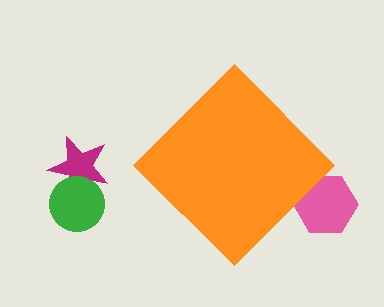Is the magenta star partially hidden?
No, the magenta star is fully visible.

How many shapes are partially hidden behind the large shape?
1 shape is partially hidden.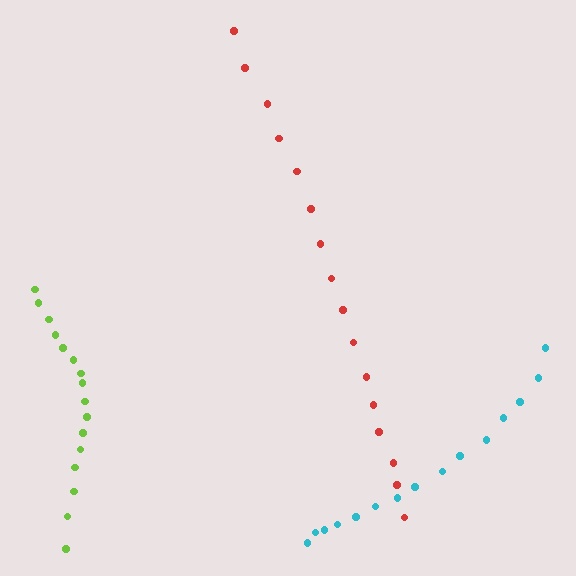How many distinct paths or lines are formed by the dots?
There are 3 distinct paths.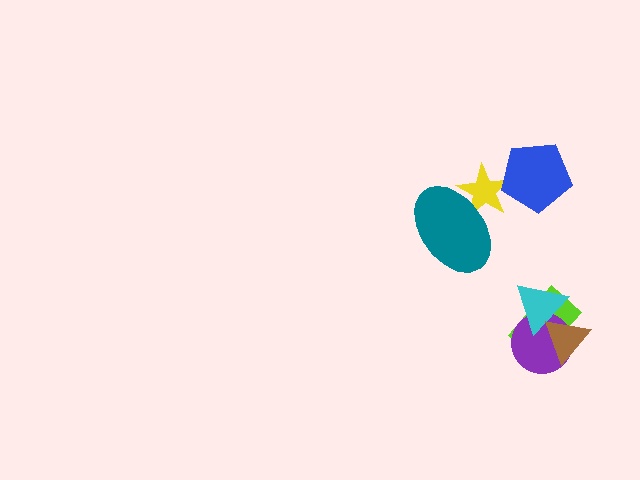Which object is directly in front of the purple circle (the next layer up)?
The cyan triangle is directly in front of the purple circle.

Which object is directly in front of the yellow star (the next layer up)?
The teal ellipse is directly in front of the yellow star.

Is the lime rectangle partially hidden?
Yes, it is partially covered by another shape.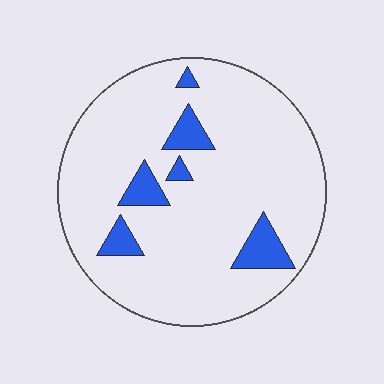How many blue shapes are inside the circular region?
6.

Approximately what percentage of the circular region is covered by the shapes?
Approximately 10%.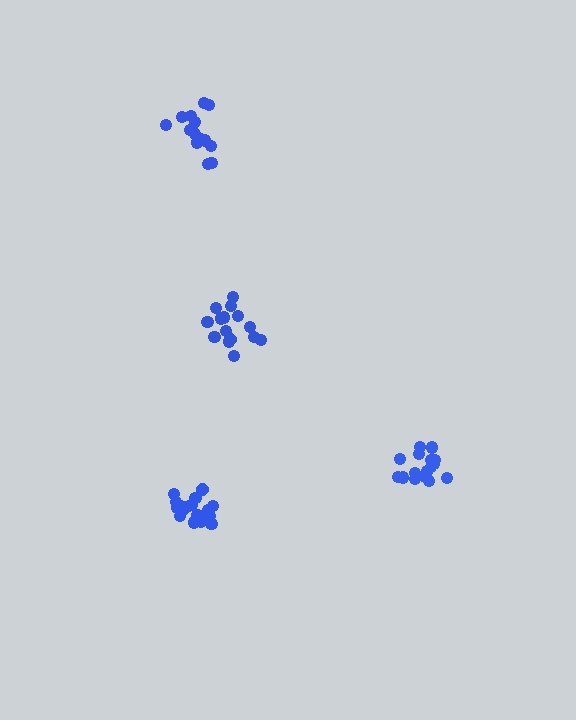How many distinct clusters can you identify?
There are 4 distinct clusters.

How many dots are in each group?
Group 1: 18 dots, Group 2: 15 dots, Group 3: 15 dots, Group 4: 16 dots (64 total).